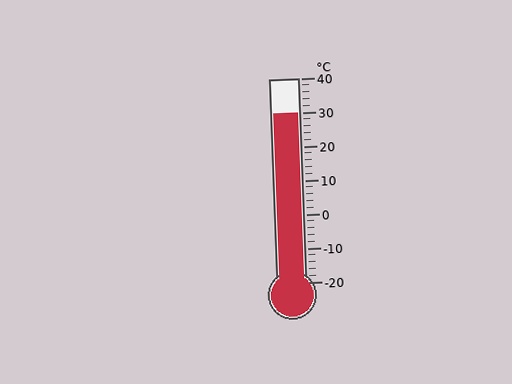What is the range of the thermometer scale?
The thermometer scale ranges from -20°C to 40°C.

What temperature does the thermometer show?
The thermometer shows approximately 30°C.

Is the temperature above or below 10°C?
The temperature is above 10°C.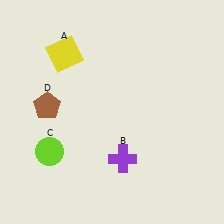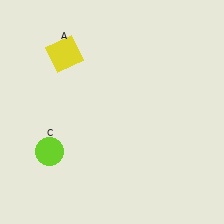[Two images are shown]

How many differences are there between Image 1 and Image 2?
There are 2 differences between the two images.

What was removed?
The purple cross (B), the brown pentagon (D) were removed in Image 2.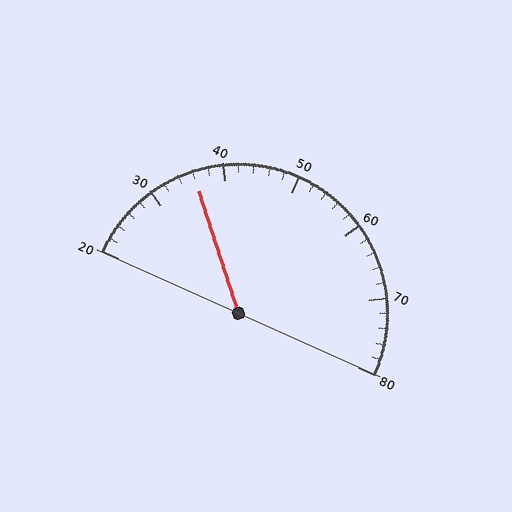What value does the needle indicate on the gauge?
The needle indicates approximately 36.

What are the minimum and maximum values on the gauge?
The gauge ranges from 20 to 80.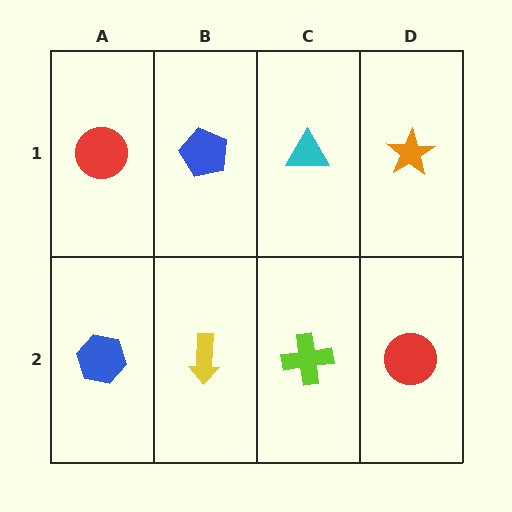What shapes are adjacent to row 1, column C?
A lime cross (row 2, column C), a blue pentagon (row 1, column B), an orange star (row 1, column D).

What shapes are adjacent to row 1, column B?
A yellow arrow (row 2, column B), a red circle (row 1, column A), a cyan triangle (row 1, column C).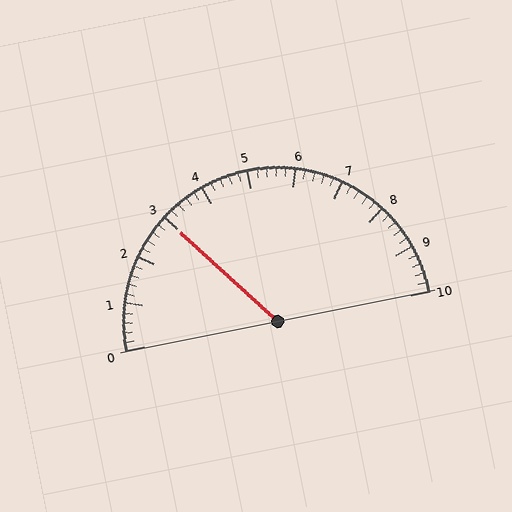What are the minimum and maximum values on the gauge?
The gauge ranges from 0 to 10.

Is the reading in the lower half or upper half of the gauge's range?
The reading is in the lower half of the range (0 to 10).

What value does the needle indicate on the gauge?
The needle indicates approximately 3.0.